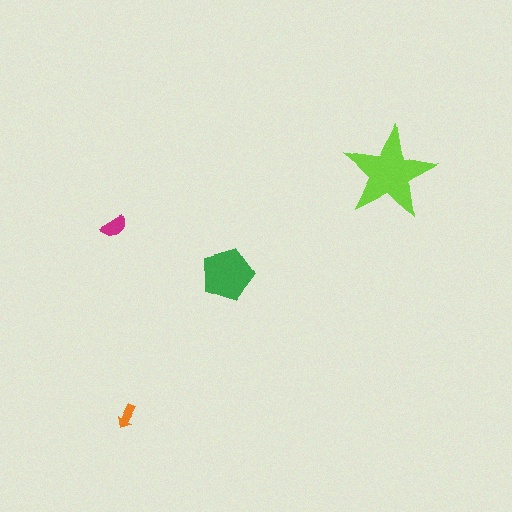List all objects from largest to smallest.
The lime star, the green pentagon, the magenta semicircle, the orange arrow.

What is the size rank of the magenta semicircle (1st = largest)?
3rd.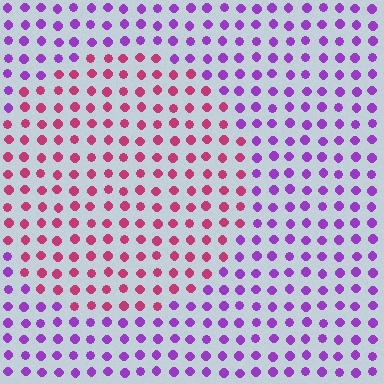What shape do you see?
I see a circle.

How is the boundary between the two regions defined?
The boundary is defined purely by a slight shift in hue (about 51 degrees). Spacing, size, and orientation are identical on both sides.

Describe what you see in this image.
The image is filled with small purple elements in a uniform arrangement. A circle-shaped region is visible where the elements are tinted to a slightly different hue, forming a subtle color boundary.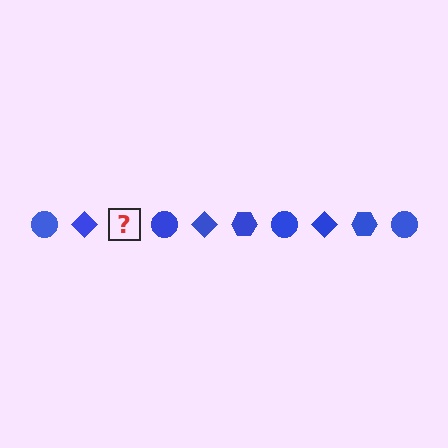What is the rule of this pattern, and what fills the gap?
The rule is that the pattern cycles through circle, diamond, hexagon shapes in blue. The gap should be filled with a blue hexagon.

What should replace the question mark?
The question mark should be replaced with a blue hexagon.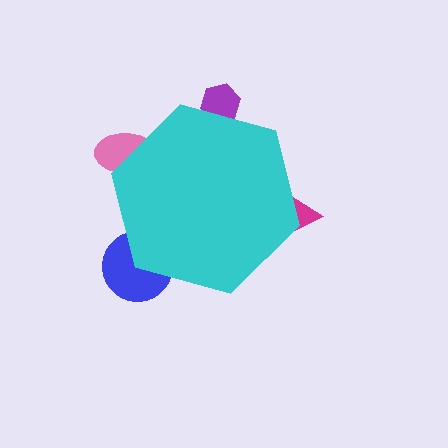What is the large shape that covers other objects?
A cyan hexagon.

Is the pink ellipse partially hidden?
Yes, the pink ellipse is partially hidden behind the cyan hexagon.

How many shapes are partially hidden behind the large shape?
4 shapes are partially hidden.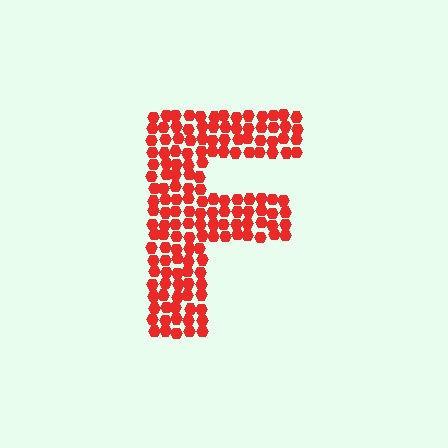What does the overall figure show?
The overall figure shows the letter F.